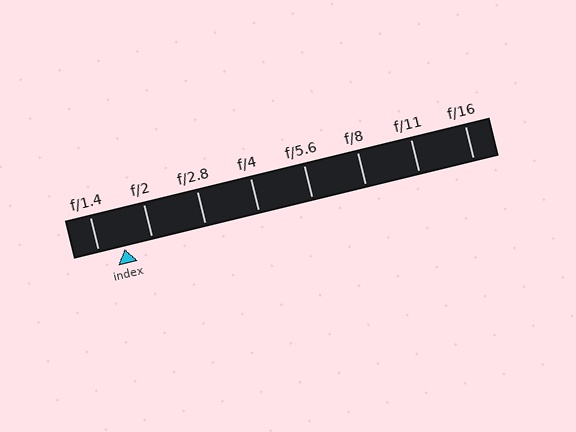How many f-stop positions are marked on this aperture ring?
There are 8 f-stop positions marked.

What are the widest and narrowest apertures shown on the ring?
The widest aperture shown is f/1.4 and the narrowest is f/16.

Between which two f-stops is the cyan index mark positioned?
The index mark is between f/1.4 and f/2.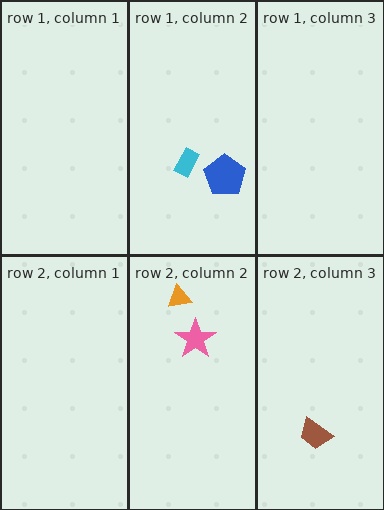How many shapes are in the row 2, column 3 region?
1.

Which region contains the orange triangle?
The row 2, column 2 region.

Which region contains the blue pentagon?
The row 1, column 2 region.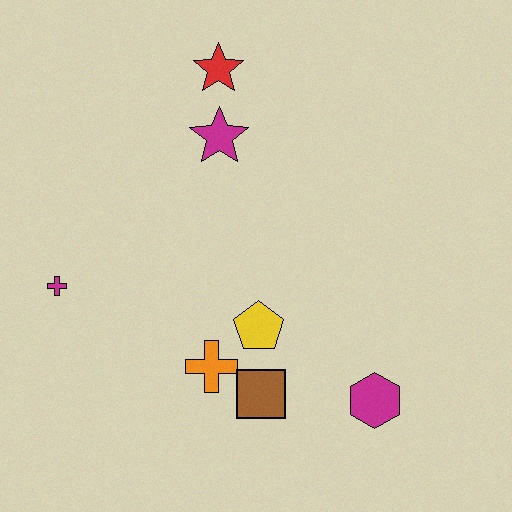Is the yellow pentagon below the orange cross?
No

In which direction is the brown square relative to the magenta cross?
The brown square is to the right of the magenta cross.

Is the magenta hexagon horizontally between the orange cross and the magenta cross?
No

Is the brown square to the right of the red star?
Yes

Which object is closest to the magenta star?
The red star is closest to the magenta star.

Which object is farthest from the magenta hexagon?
The red star is farthest from the magenta hexagon.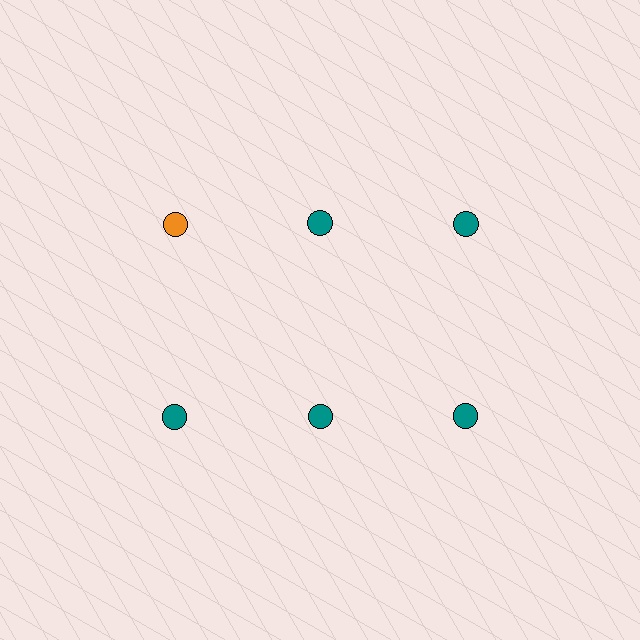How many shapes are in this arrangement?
There are 6 shapes arranged in a grid pattern.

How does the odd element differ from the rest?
It has a different color: orange instead of teal.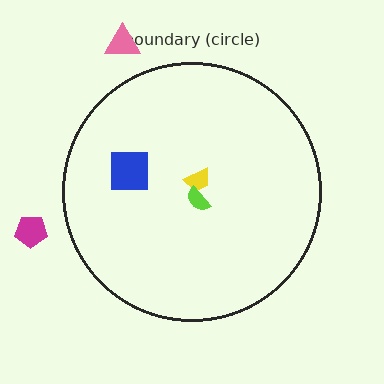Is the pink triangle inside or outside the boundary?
Outside.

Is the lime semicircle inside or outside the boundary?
Inside.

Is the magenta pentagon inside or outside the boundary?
Outside.